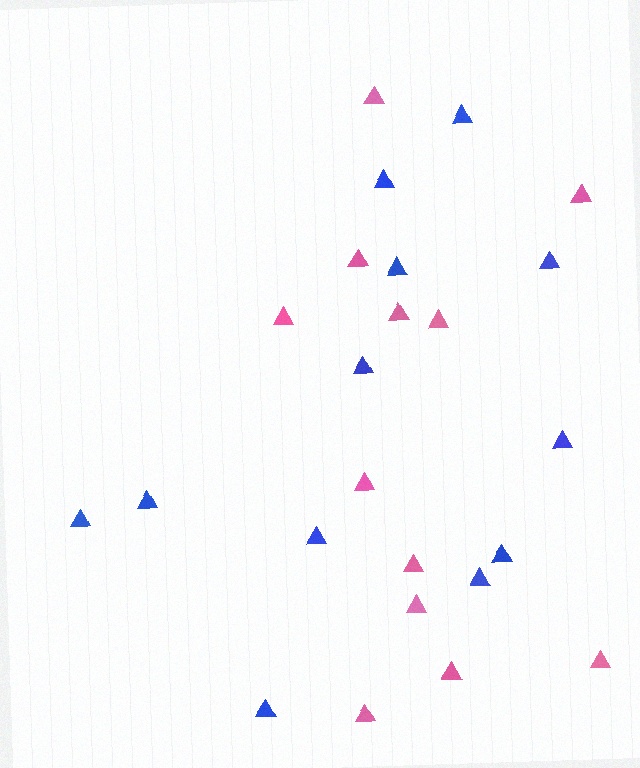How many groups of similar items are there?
There are 2 groups: one group of pink triangles (12) and one group of blue triangles (12).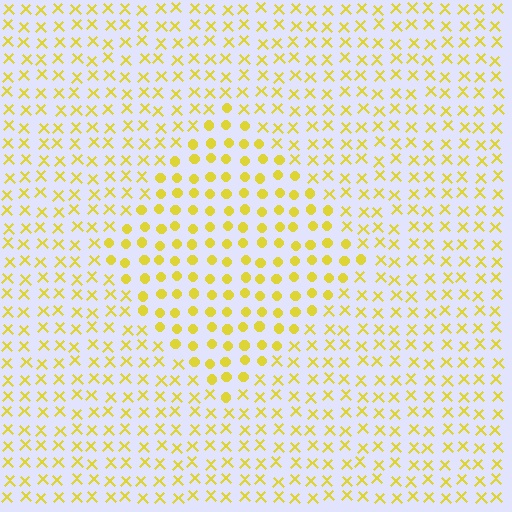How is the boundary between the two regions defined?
The boundary is defined by a change in element shape: circles inside vs. X marks outside. All elements share the same color and spacing.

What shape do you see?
I see a diamond.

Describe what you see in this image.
The image is filled with small yellow elements arranged in a uniform grid. A diamond-shaped region contains circles, while the surrounding area contains X marks. The boundary is defined purely by the change in element shape.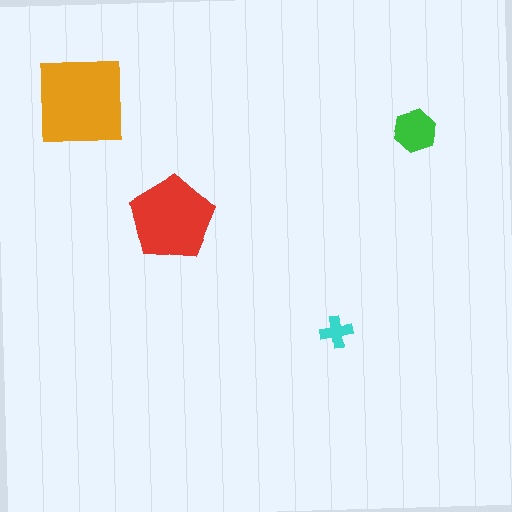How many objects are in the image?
There are 4 objects in the image.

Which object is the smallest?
The cyan cross.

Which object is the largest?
The orange square.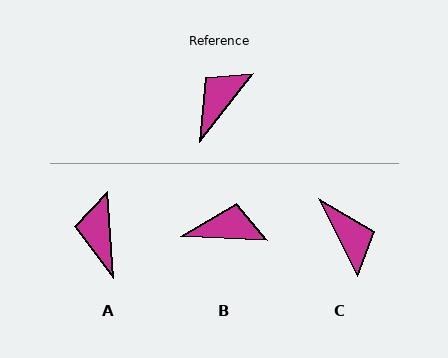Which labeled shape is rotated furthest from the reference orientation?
C, about 115 degrees away.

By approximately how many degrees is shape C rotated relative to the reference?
Approximately 115 degrees clockwise.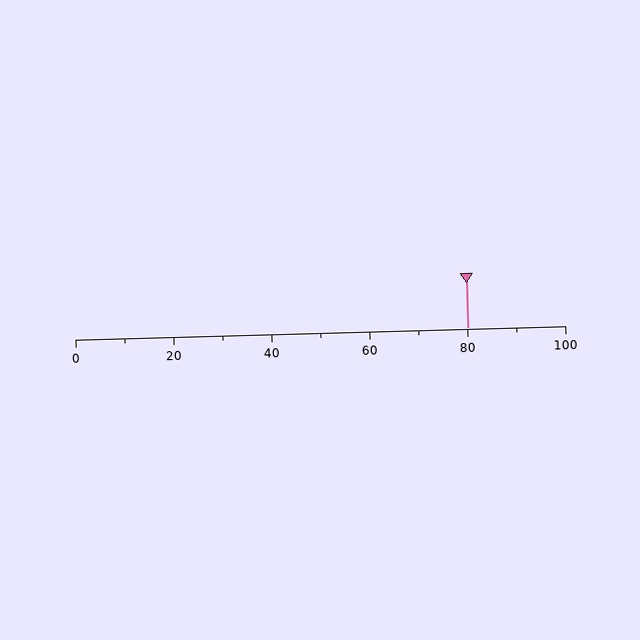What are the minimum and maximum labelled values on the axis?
The axis runs from 0 to 100.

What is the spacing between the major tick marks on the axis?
The major ticks are spaced 20 apart.